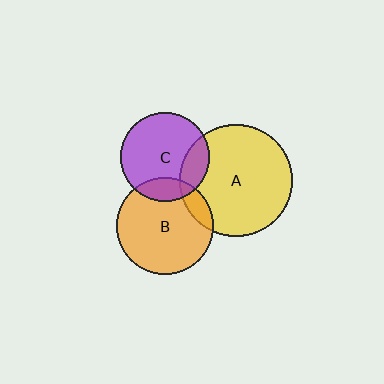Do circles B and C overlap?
Yes.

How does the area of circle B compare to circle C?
Approximately 1.2 times.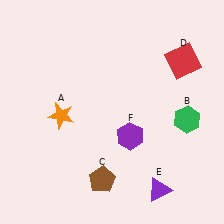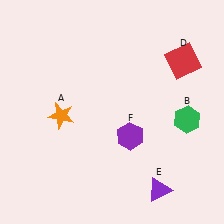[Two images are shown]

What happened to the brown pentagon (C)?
The brown pentagon (C) was removed in Image 2. It was in the bottom-left area of Image 1.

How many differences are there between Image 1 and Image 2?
There is 1 difference between the two images.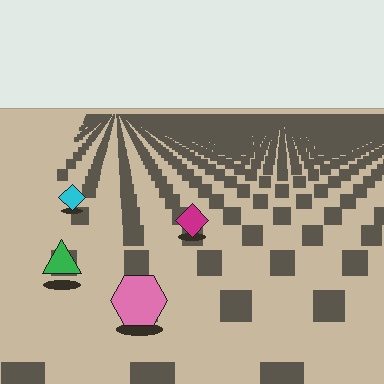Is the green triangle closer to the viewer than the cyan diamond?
Yes. The green triangle is closer — you can tell from the texture gradient: the ground texture is coarser near it.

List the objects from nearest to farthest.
From nearest to farthest: the pink hexagon, the green triangle, the magenta diamond, the cyan diamond.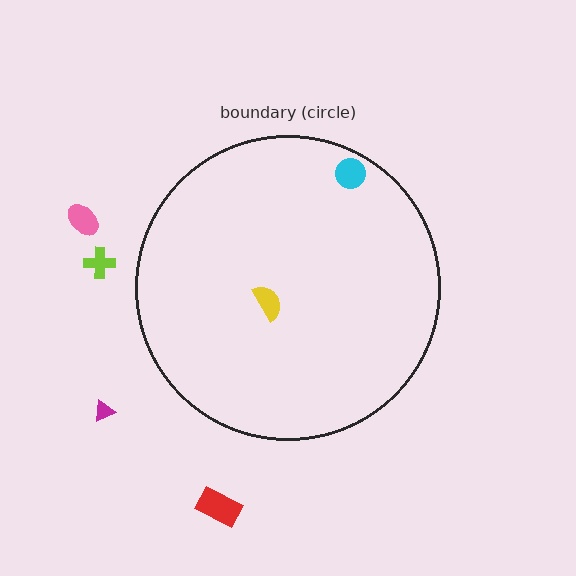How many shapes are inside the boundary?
2 inside, 4 outside.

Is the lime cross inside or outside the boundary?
Outside.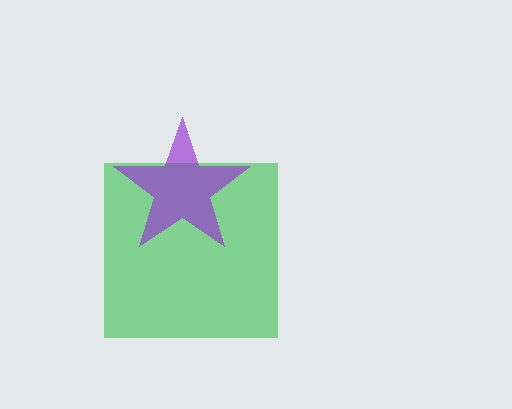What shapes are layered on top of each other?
The layered shapes are: a green square, a purple star.